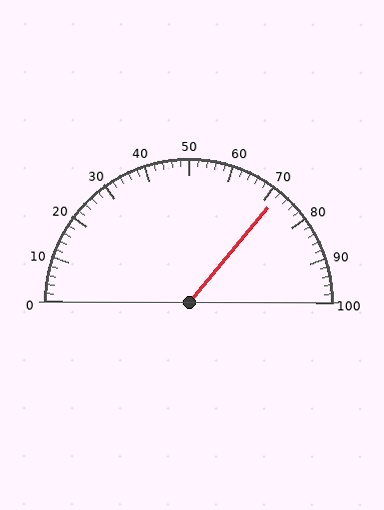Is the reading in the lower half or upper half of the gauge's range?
The reading is in the upper half of the range (0 to 100).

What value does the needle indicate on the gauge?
The needle indicates approximately 72.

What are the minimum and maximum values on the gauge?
The gauge ranges from 0 to 100.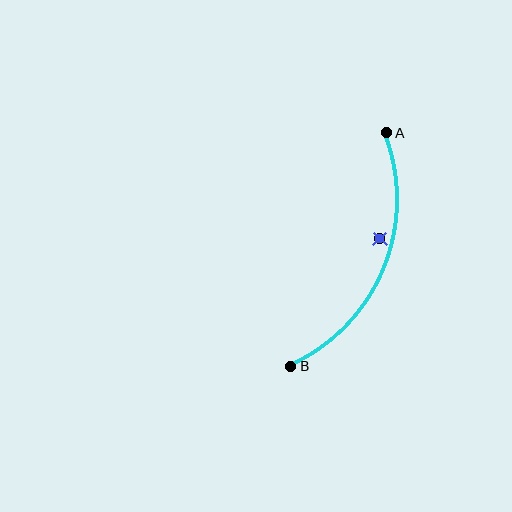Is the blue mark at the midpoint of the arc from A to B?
No — the blue mark does not lie on the arc at all. It sits slightly inside the curve.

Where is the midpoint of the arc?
The arc midpoint is the point on the curve farthest from the straight line joining A and B. It sits to the right of that line.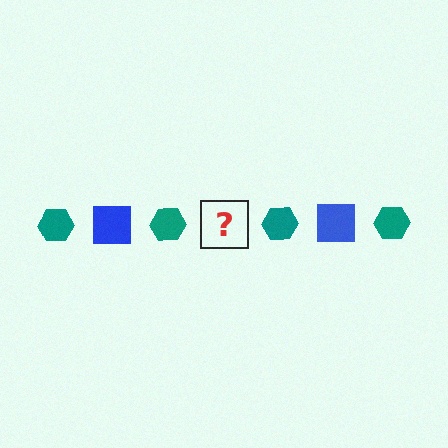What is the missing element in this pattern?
The missing element is a blue square.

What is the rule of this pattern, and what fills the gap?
The rule is that the pattern alternates between teal hexagon and blue square. The gap should be filled with a blue square.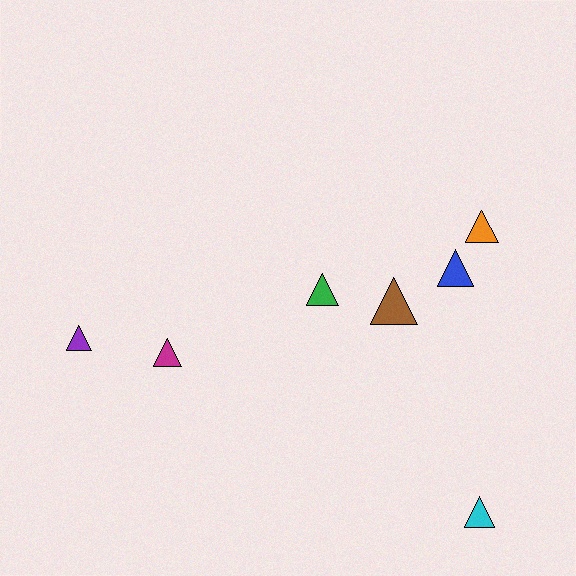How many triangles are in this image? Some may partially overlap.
There are 7 triangles.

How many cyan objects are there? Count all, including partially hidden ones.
There is 1 cyan object.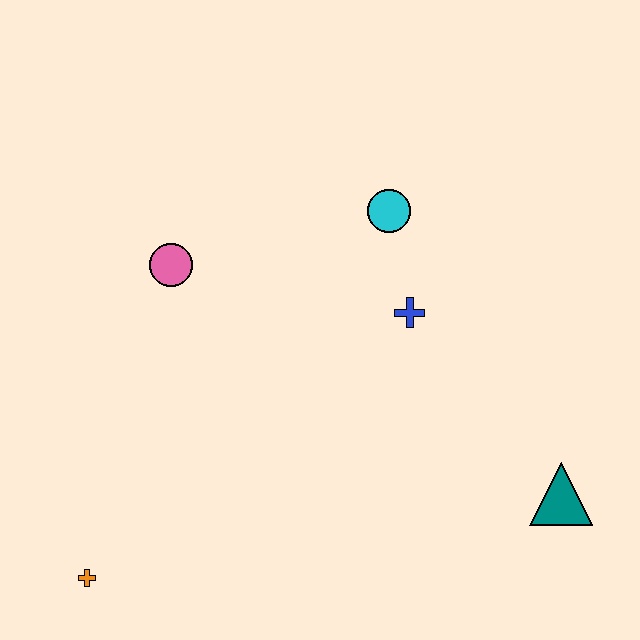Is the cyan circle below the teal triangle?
No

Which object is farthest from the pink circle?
The teal triangle is farthest from the pink circle.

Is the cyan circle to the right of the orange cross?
Yes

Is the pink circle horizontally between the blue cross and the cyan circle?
No